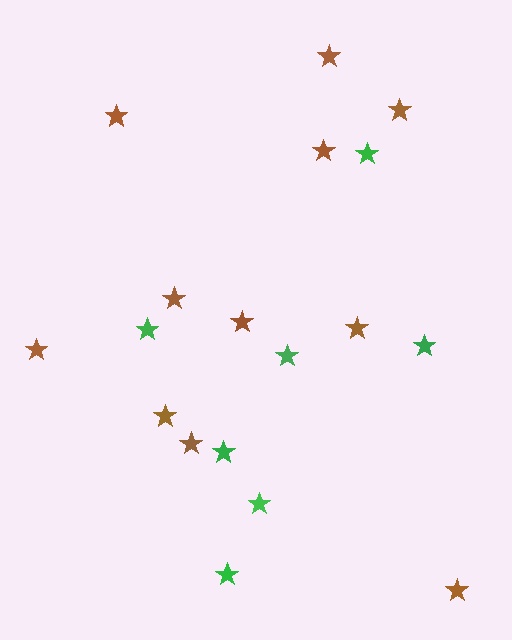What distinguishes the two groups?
There are 2 groups: one group of brown stars (11) and one group of green stars (7).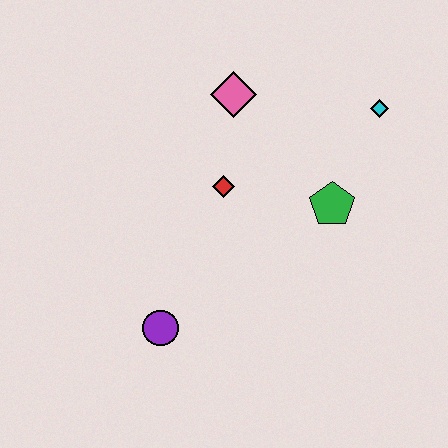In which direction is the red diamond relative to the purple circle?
The red diamond is above the purple circle.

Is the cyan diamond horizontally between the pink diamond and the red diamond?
No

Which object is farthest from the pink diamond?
The purple circle is farthest from the pink diamond.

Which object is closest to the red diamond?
The pink diamond is closest to the red diamond.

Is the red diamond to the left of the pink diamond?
Yes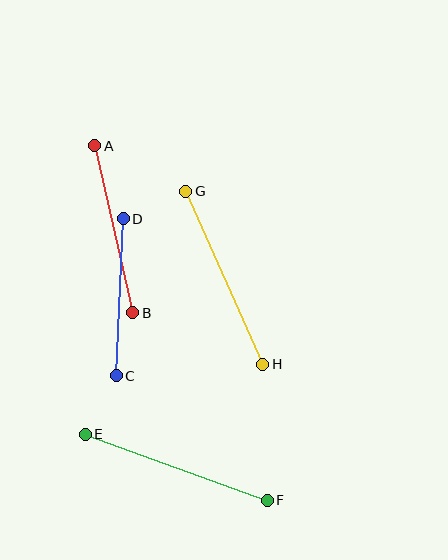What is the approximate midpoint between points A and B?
The midpoint is at approximately (114, 229) pixels.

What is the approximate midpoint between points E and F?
The midpoint is at approximately (176, 467) pixels.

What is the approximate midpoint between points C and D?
The midpoint is at approximately (120, 297) pixels.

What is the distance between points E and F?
The distance is approximately 194 pixels.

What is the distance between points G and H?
The distance is approximately 190 pixels.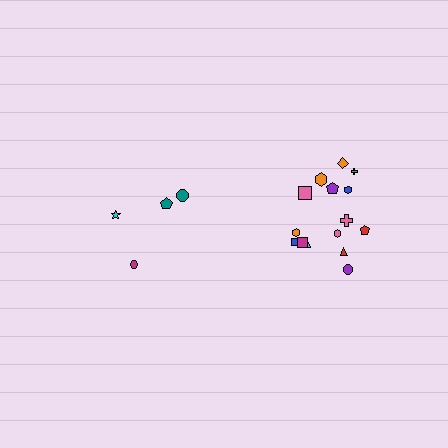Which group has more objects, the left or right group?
The right group.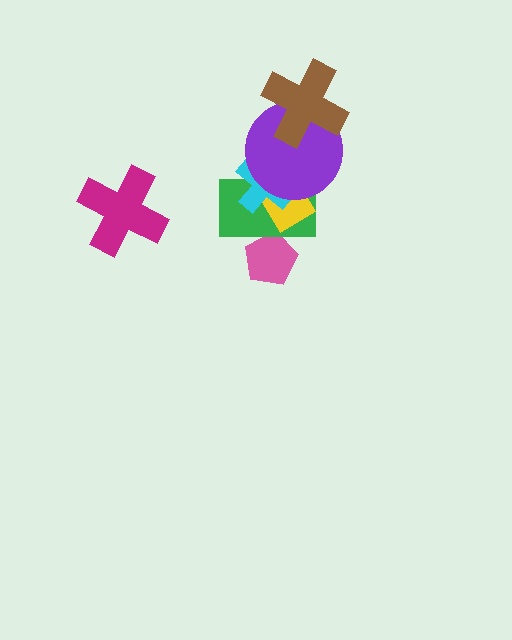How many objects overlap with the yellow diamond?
3 objects overlap with the yellow diamond.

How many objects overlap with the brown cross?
1 object overlaps with the brown cross.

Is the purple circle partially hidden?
Yes, it is partially covered by another shape.